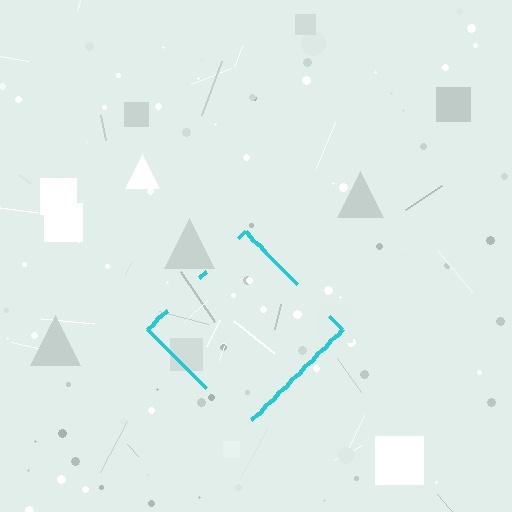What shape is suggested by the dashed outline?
The dashed outline suggests a diamond.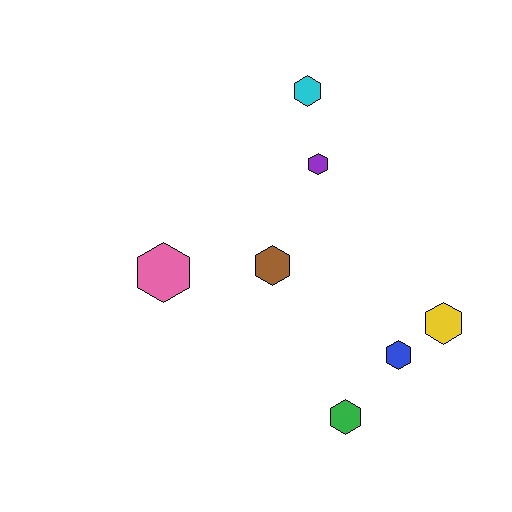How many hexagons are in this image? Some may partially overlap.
There are 7 hexagons.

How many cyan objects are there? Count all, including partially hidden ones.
There is 1 cyan object.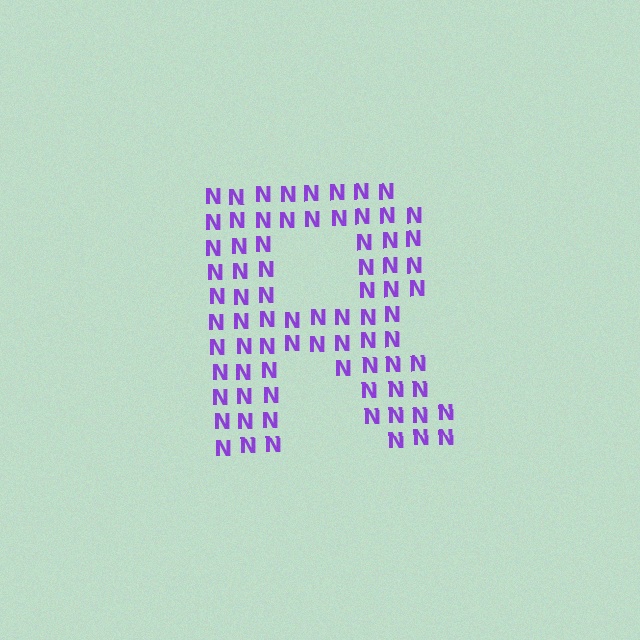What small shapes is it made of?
It is made of small letter N's.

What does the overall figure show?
The overall figure shows the letter R.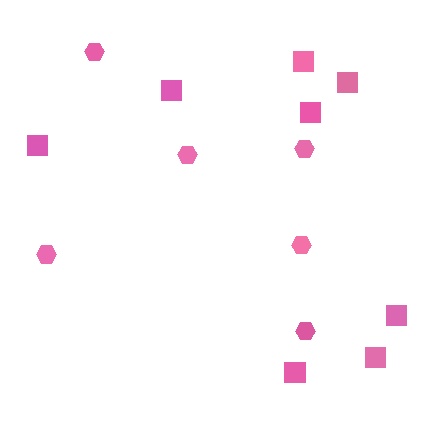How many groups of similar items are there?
There are 2 groups: one group of squares (8) and one group of hexagons (6).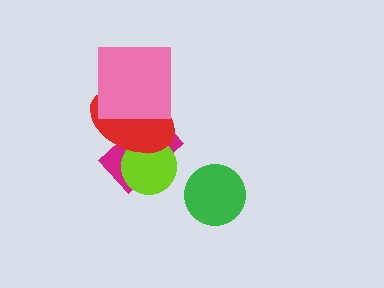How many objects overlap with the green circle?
0 objects overlap with the green circle.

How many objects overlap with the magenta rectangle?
2 objects overlap with the magenta rectangle.